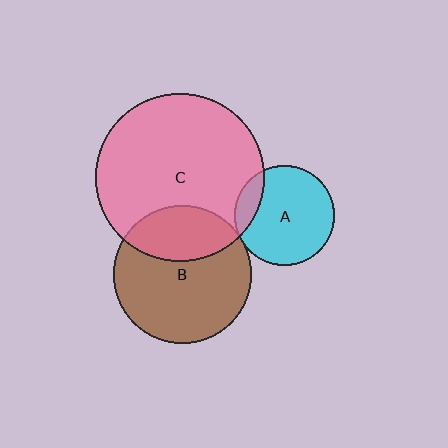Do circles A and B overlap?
Yes.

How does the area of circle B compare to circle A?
Approximately 1.9 times.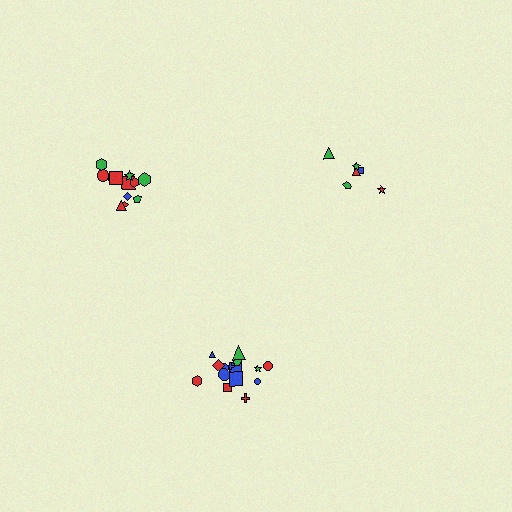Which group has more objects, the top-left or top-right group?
The top-left group.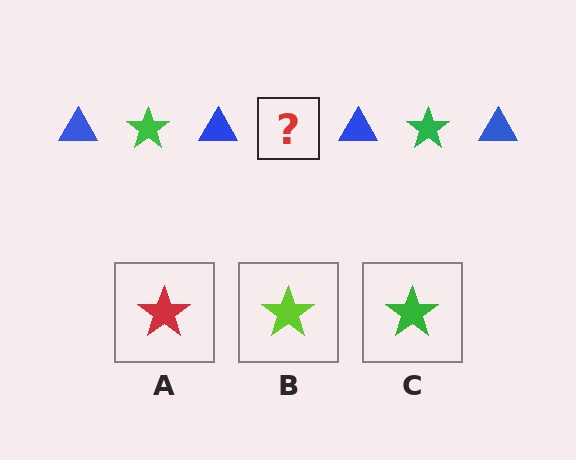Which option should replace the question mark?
Option C.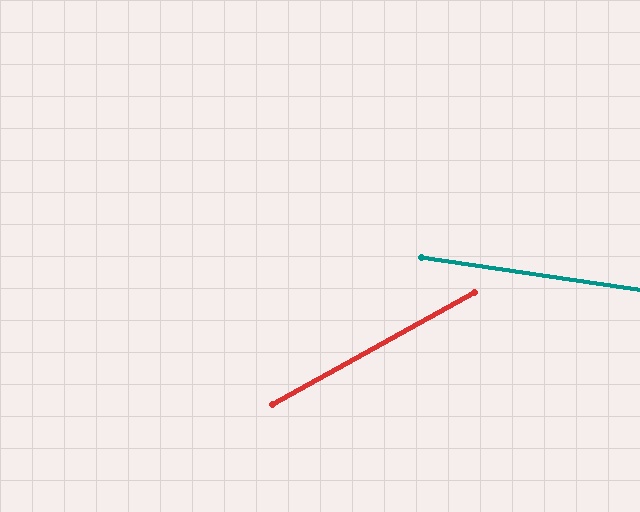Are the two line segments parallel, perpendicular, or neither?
Neither parallel nor perpendicular — they differ by about 38°.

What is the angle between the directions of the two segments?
Approximately 38 degrees.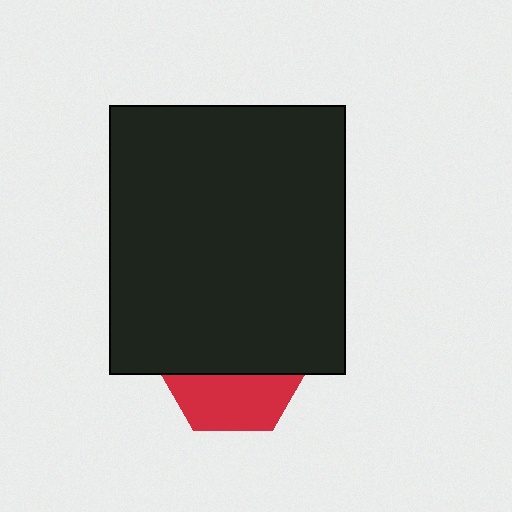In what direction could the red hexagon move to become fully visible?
The red hexagon could move down. That would shift it out from behind the black rectangle entirely.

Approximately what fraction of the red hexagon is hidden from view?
Roughly 62% of the red hexagon is hidden behind the black rectangle.